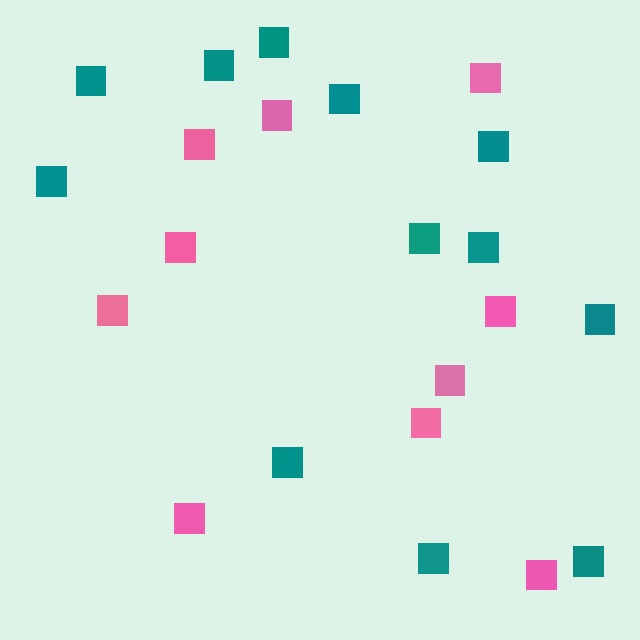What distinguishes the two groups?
There are 2 groups: one group of pink squares (10) and one group of teal squares (12).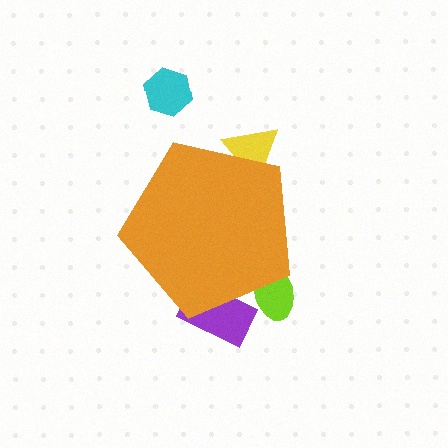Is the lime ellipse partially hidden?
Yes, the lime ellipse is partially hidden behind the orange pentagon.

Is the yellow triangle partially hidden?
Yes, the yellow triangle is partially hidden behind the orange pentagon.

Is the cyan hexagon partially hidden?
No, the cyan hexagon is fully visible.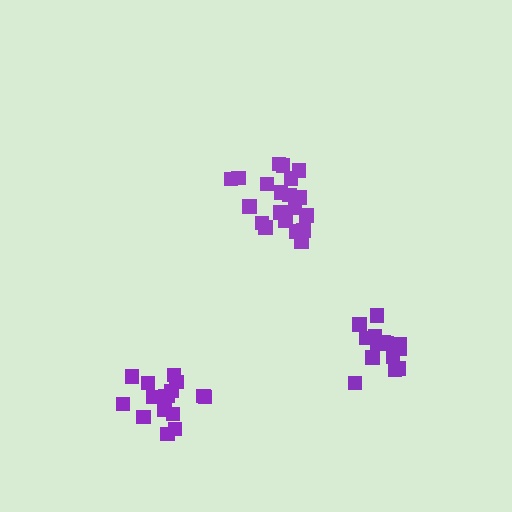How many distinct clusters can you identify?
There are 3 distinct clusters.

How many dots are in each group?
Group 1: 14 dots, Group 2: 16 dots, Group 3: 20 dots (50 total).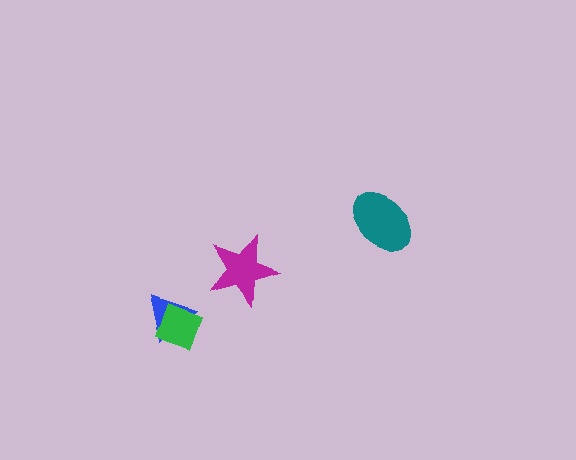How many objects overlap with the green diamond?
1 object overlaps with the green diamond.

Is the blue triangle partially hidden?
Yes, it is partially covered by another shape.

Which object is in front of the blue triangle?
The green diamond is in front of the blue triangle.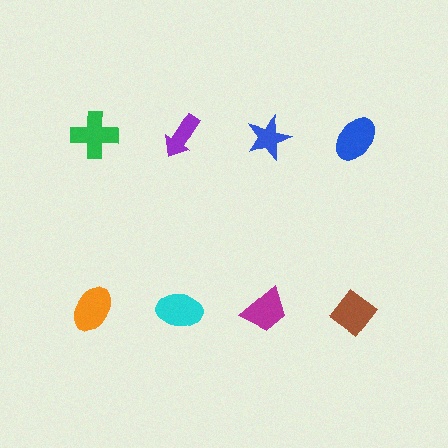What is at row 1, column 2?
A purple arrow.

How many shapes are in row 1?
4 shapes.